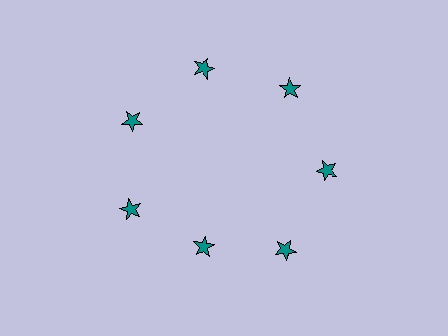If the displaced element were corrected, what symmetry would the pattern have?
It would have 7-fold rotational symmetry — the pattern would map onto itself every 51 degrees.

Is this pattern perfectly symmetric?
No. The 7 teal stars are arranged in a ring, but one element near the 6 o'clock position is pulled inward toward the center, breaking the 7-fold rotational symmetry.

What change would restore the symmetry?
The symmetry would be restored by moving it outward, back onto the ring so that all 7 stars sit at equal angles and equal distance from the center.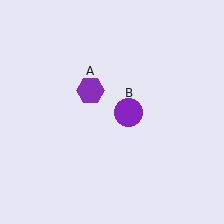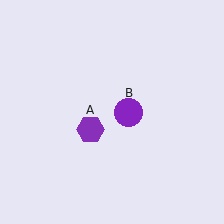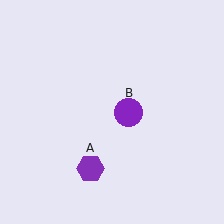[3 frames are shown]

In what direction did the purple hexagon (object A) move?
The purple hexagon (object A) moved down.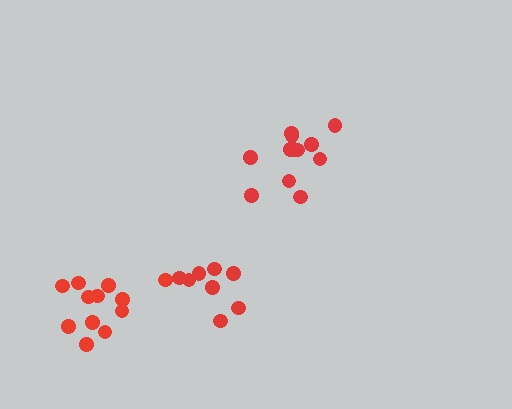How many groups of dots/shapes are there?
There are 3 groups.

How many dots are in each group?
Group 1: 12 dots, Group 2: 8 dots, Group 3: 12 dots (32 total).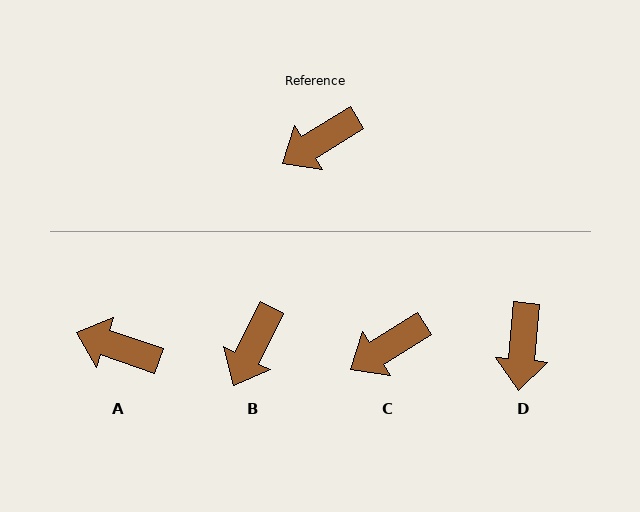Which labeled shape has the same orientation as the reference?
C.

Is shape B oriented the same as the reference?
No, it is off by about 32 degrees.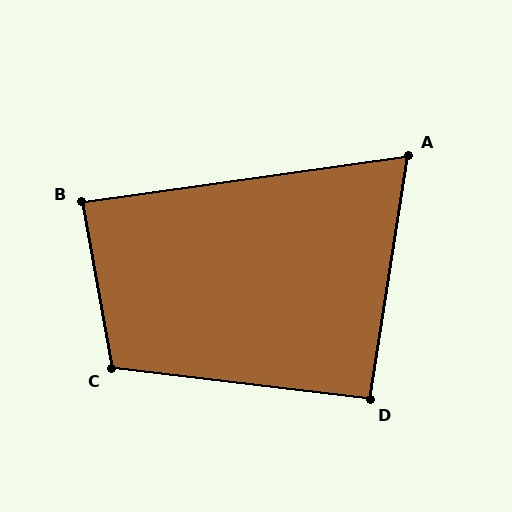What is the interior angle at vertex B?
Approximately 88 degrees (approximately right).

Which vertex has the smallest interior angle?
A, at approximately 73 degrees.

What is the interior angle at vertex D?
Approximately 92 degrees (approximately right).